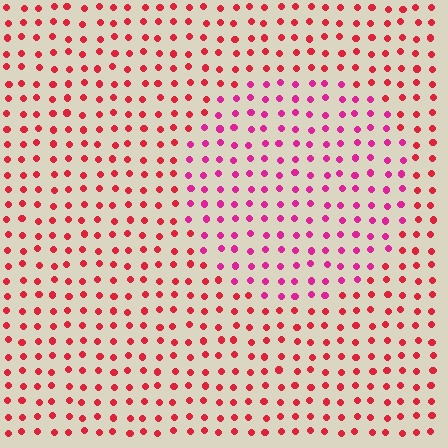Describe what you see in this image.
The image is filled with small red elements in a uniform arrangement. A circle-shaped region is visible where the elements are tinted to a slightly different hue, forming a subtle color boundary.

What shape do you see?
I see a circle.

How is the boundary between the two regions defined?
The boundary is defined purely by a slight shift in hue (about 31 degrees). Spacing, size, and orientation are identical on both sides.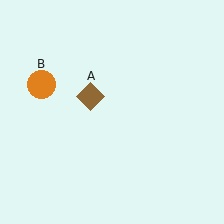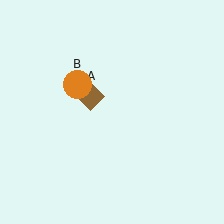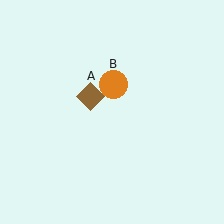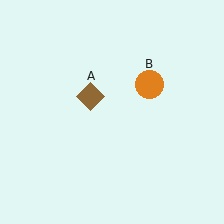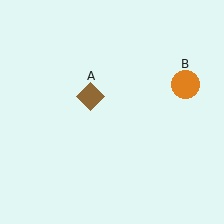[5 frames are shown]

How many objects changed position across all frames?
1 object changed position: orange circle (object B).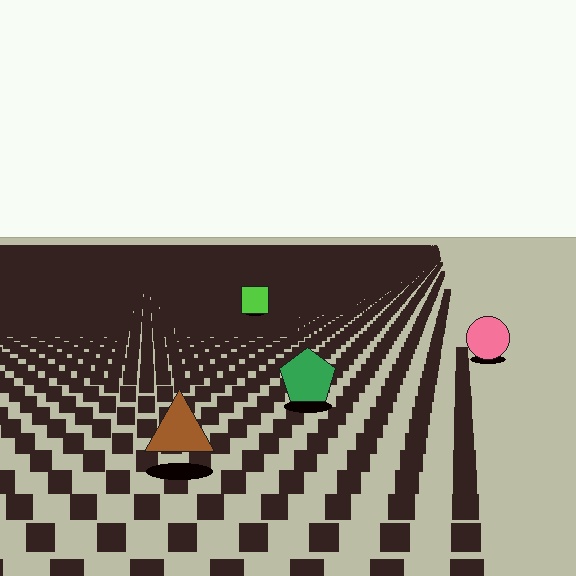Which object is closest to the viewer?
The brown triangle is closest. The texture marks near it are larger and more spread out.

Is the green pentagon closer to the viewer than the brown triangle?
No. The brown triangle is closer — you can tell from the texture gradient: the ground texture is coarser near it.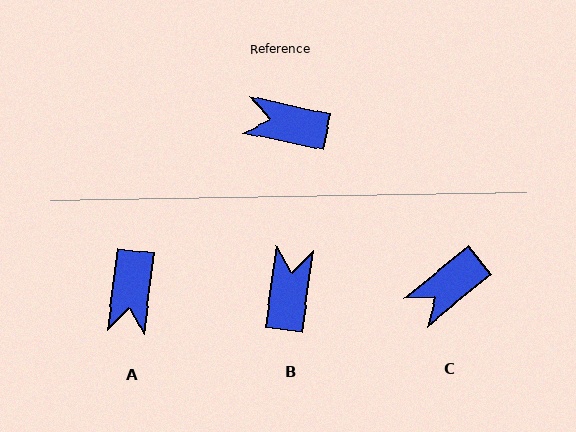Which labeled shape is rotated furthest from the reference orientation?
A, about 96 degrees away.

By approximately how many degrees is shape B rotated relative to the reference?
Approximately 85 degrees clockwise.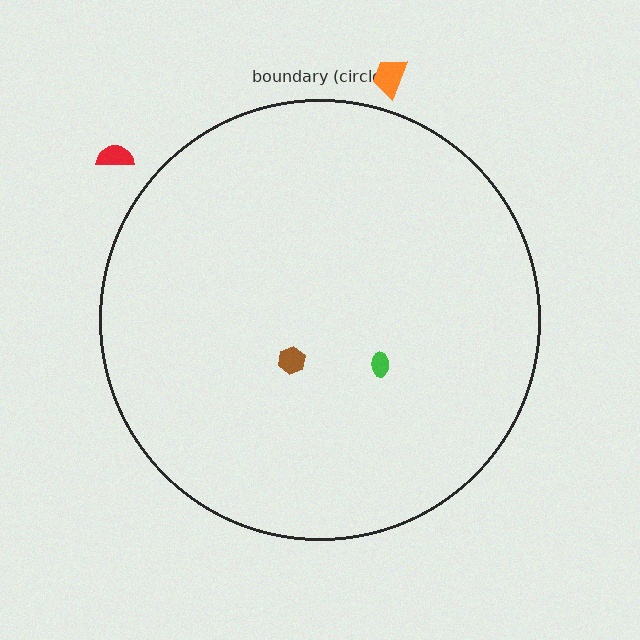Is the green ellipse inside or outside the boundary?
Inside.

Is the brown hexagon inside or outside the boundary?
Inside.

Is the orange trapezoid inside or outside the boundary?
Outside.